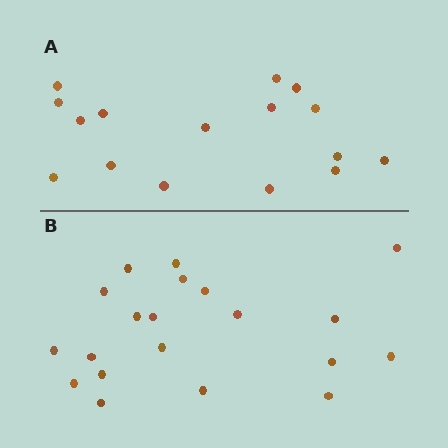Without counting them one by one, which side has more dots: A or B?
Region B (the bottom region) has more dots.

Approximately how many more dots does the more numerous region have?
Region B has about 4 more dots than region A.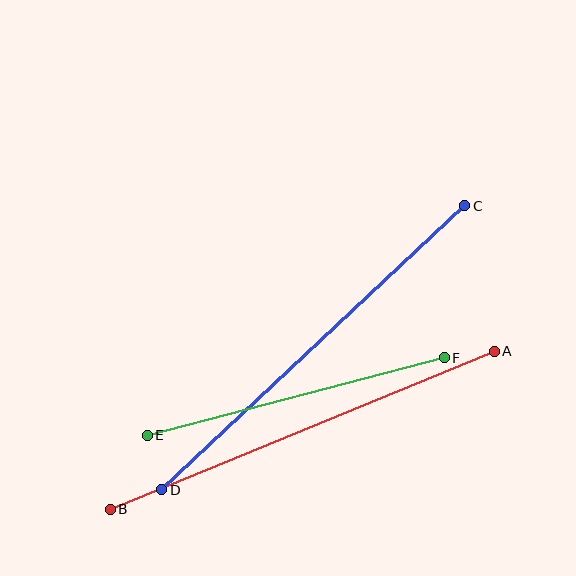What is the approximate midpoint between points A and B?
The midpoint is at approximately (302, 430) pixels.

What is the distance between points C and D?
The distance is approximately 415 pixels.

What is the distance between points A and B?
The distance is approximately 415 pixels.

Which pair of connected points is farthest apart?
Points C and D are farthest apart.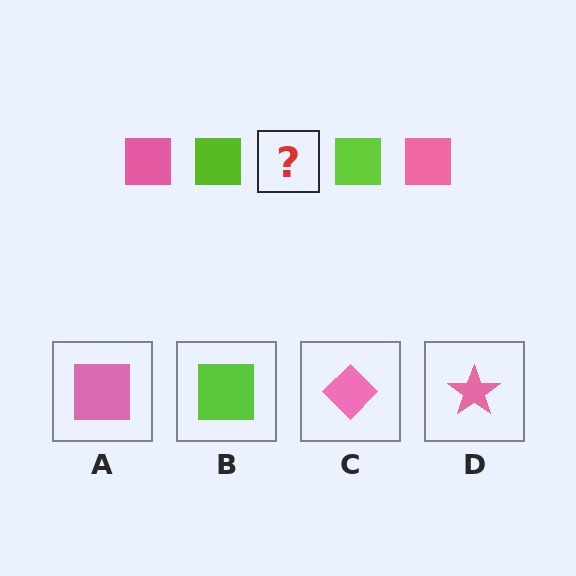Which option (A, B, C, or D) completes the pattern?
A.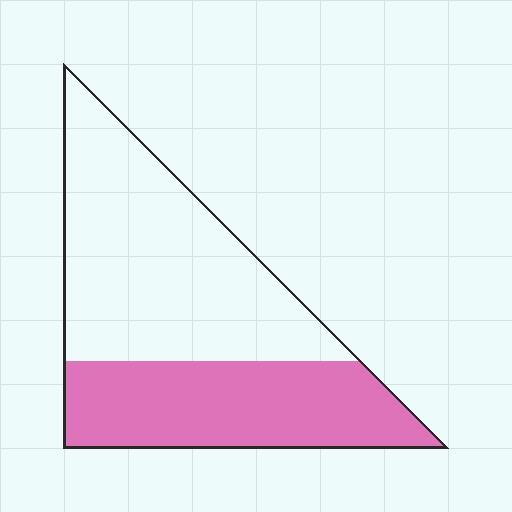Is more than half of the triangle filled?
No.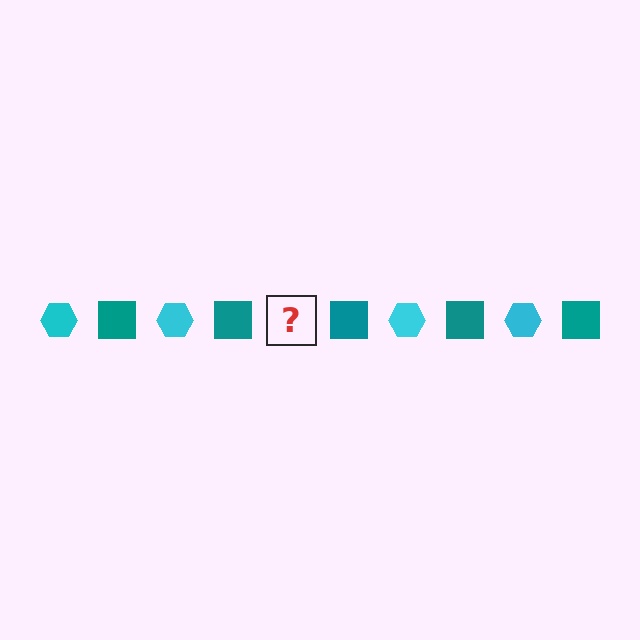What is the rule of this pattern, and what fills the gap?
The rule is that the pattern alternates between cyan hexagon and teal square. The gap should be filled with a cyan hexagon.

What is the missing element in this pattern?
The missing element is a cyan hexagon.